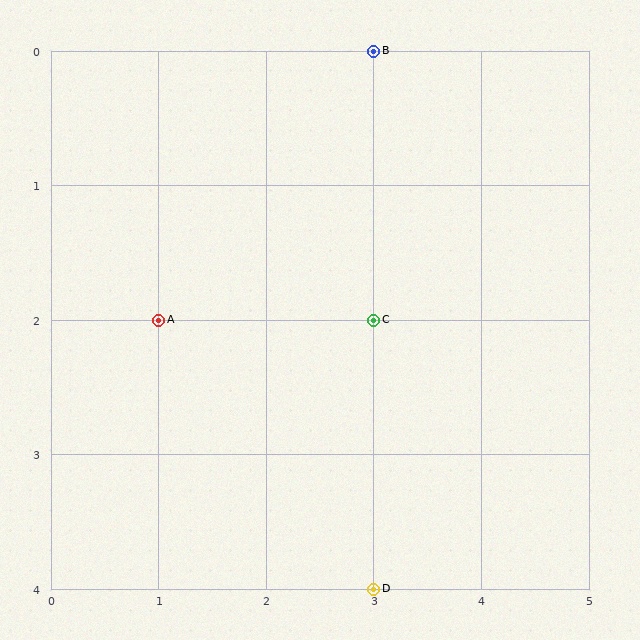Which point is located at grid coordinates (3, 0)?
Point B is at (3, 0).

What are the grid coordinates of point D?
Point D is at grid coordinates (3, 4).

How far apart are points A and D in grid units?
Points A and D are 2 columns and 2 rows apart (about 2.8 grid units diagonally).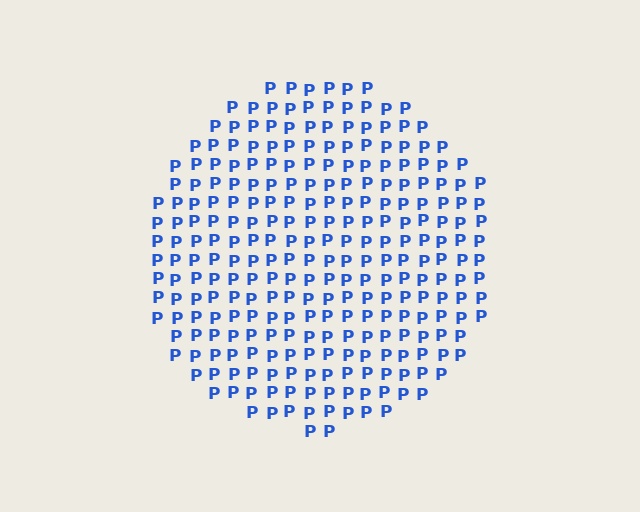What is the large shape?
The large shape is a circle.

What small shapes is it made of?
It is made of small letter P's.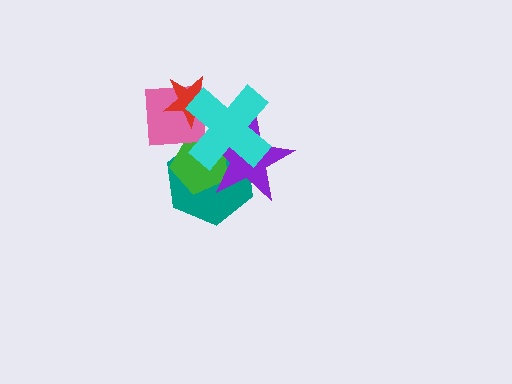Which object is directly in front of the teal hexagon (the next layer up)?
The green pentagon is directly in front of the teal hexagon.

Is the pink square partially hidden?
Yes, it is partially covered by another shape.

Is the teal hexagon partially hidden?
Yes, it is partially covered by another shape.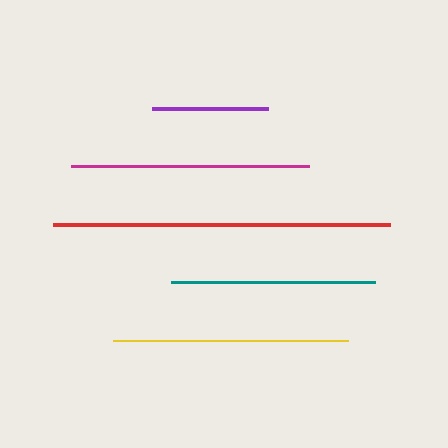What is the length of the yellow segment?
The yellow segment is approximately 235 pixels long.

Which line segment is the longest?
The red line is the longest at approximately 337 pixels.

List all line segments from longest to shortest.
From longest to shortest: red, magenta, yellow, teal, purple.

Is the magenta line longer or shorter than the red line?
The red line is longer than the magenta line.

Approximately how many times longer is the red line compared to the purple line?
The red line is approximately 2.9 times the length of the purple line.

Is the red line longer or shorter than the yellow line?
The red line is longer than the yellow line.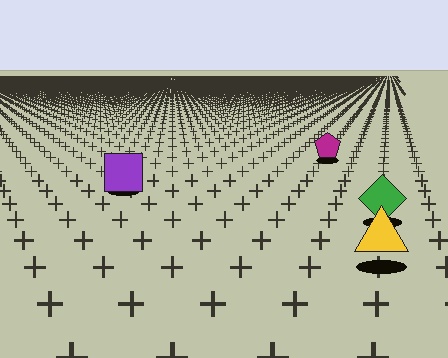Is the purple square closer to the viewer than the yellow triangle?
No. The yellow triangle is closer — you can tell from the texture gradient: the ground texture is coarser near it.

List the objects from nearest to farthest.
From nearest to farthest: the yellow triangle, the green diamond, the purple square, the magenta pentagon.